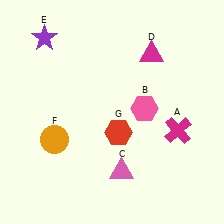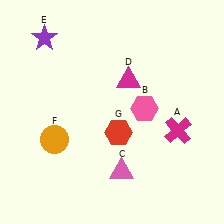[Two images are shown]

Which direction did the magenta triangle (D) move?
The magenta triangle (D) moved down.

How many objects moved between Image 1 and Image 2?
1 object moved between the two images.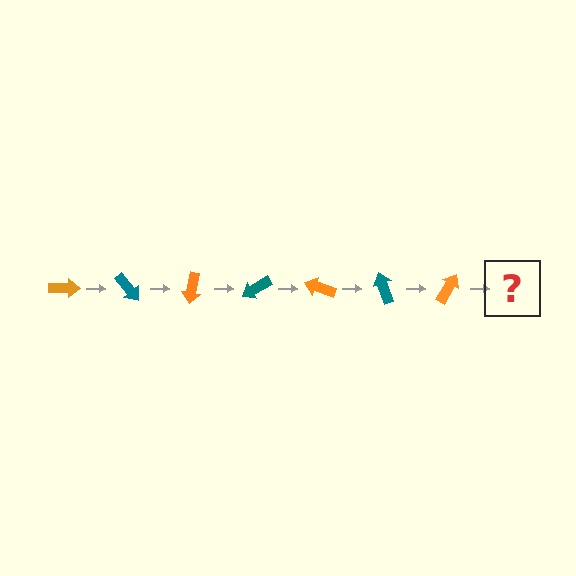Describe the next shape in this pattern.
It should be a teal arrow, rotated 350 degrees from the start.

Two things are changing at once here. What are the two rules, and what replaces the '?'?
The two rules are that it rotates 50 degrees each step and the color cycles through orange and teal. The '?' should be a teal arrow, rotated 350 degrees from the start.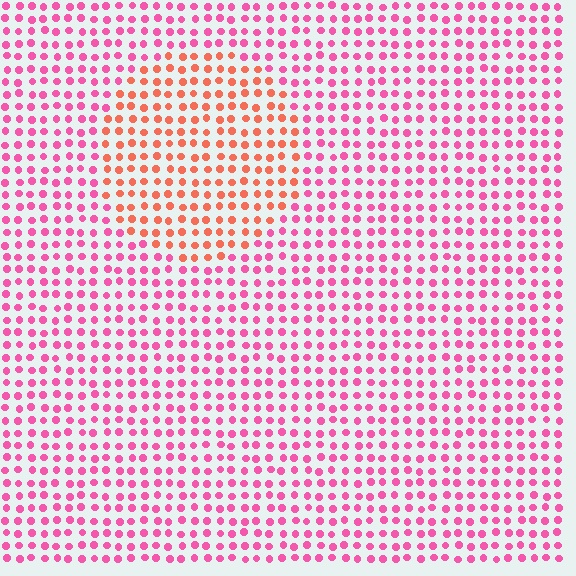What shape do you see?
I see a circle.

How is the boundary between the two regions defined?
The boundary is defined purely by a slight shift in hue (about 41 degrees). Spacing, size, and orientation are identical on both sides.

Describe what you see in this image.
The image is filled with small pink elements in a uniform arrangement. A circle-shaped region is visible where the elements are tinted to a slightly different hue, forming a subtle color boundary.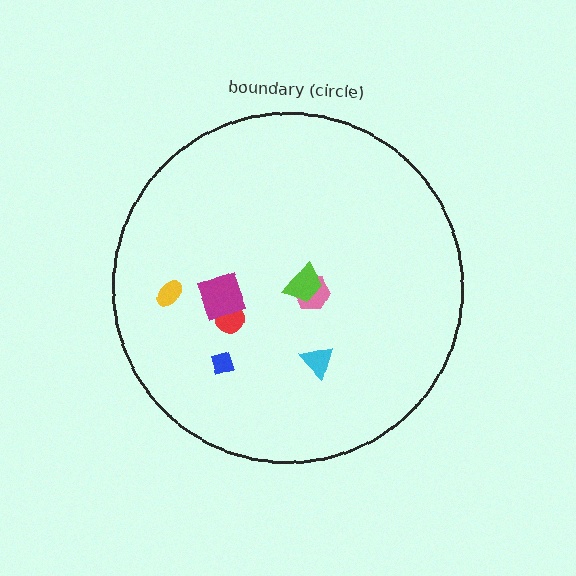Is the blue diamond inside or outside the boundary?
Inside.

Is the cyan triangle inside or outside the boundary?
Inside.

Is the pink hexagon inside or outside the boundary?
Inside.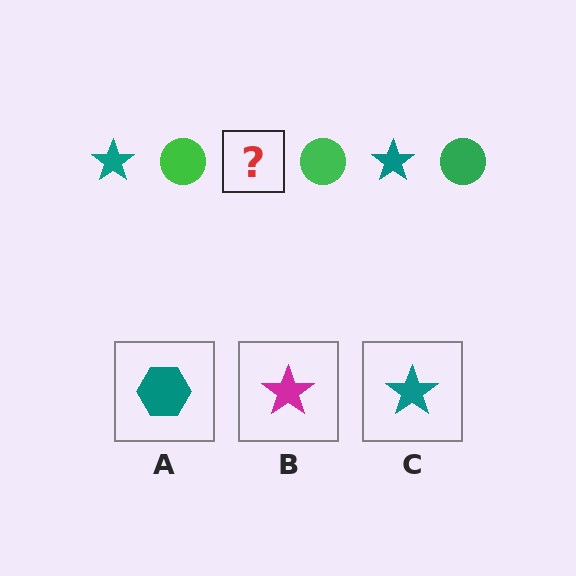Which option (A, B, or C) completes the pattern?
C.